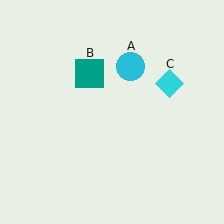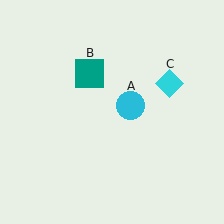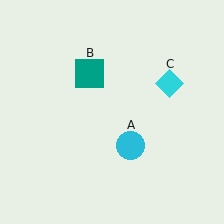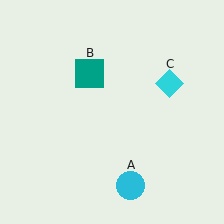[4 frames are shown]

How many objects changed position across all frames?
1 object changed position: cyan circle (object A).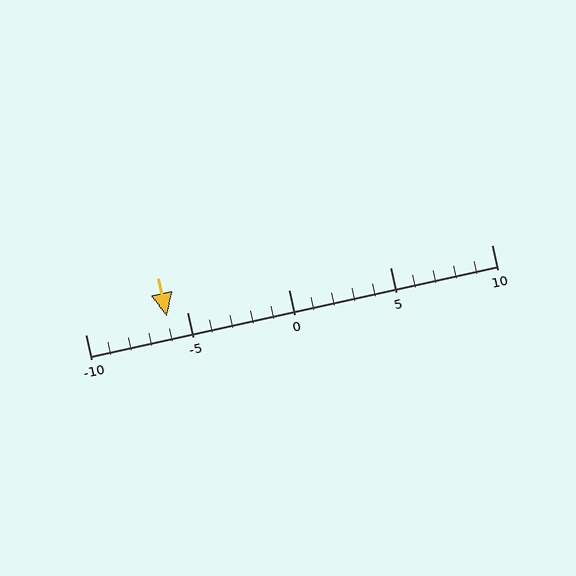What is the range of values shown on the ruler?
The ruler shows values from -10 to 10.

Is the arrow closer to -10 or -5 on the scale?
The arrow is closer to -5.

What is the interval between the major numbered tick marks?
The major tick marks are spaced 5 units apart.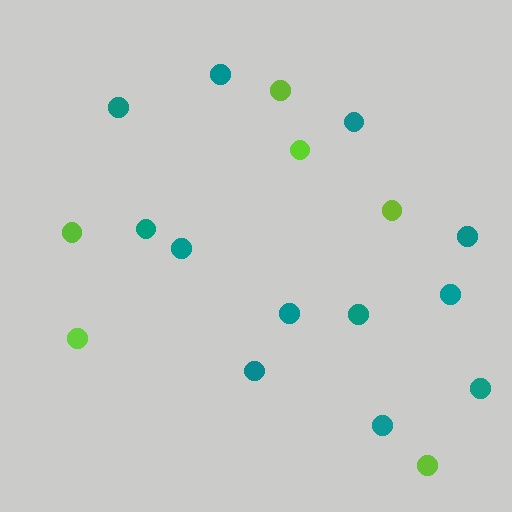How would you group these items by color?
There are 2 groups: one group of lime circles (6) and one group of teal circles (12).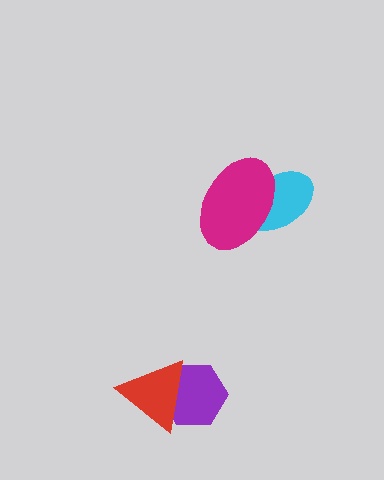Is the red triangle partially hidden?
No, no other shape covers it.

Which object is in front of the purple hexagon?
The red triangle is in front of the purple hexagon.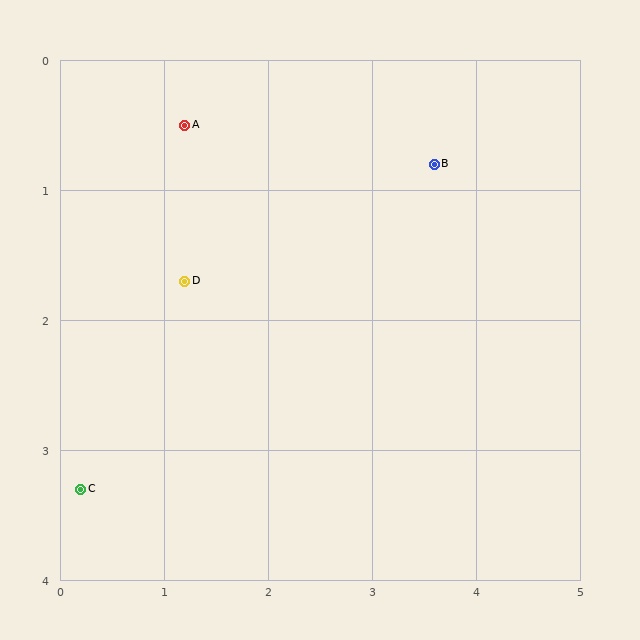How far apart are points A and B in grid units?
Points A and B are about 2.4 grid units apart.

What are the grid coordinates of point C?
Point C is at approximately (0.2, 3.3).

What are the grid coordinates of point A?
Point A is at approximately (1.2, 0.5).